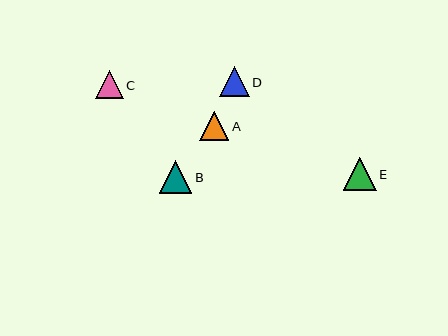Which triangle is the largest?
Triangle E is the largest with a size of approximately 33 pixels.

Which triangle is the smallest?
Triangle C is the smallest with a size of approximately 28 pixels.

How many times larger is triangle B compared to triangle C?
Triangle B is approximately 1.2 times the size of triangle C.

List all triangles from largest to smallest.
From largest to smallest: E, B, D, A, C.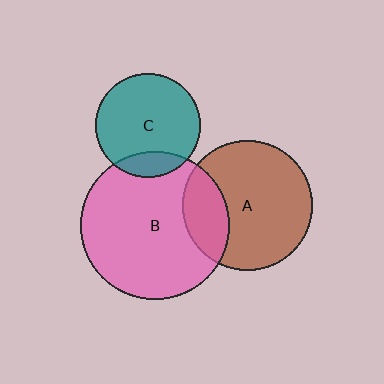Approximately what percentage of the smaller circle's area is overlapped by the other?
Approximately 25%.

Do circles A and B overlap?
Yes.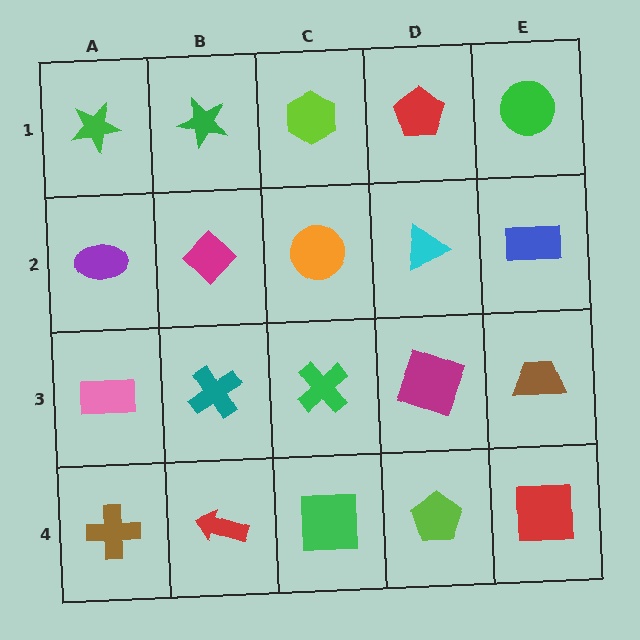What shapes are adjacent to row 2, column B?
A green star (row 1, column B), a teal cross (row 3, column B), a purple ellipse (row 2, column A), an orange circle (row 2, column C).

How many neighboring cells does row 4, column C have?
3.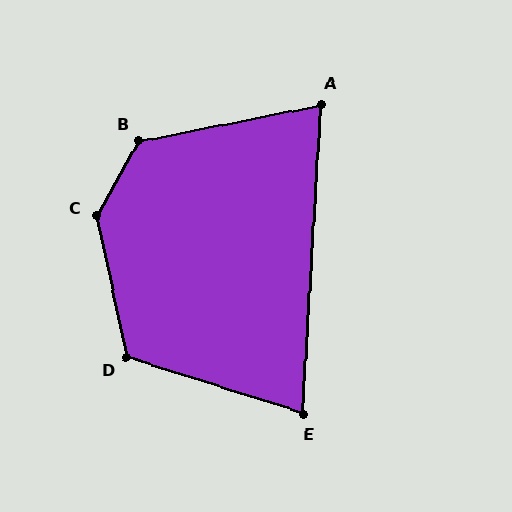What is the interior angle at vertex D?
Approximately 119 degrees (obtuse).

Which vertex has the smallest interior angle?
A, at approximately 76 degrees.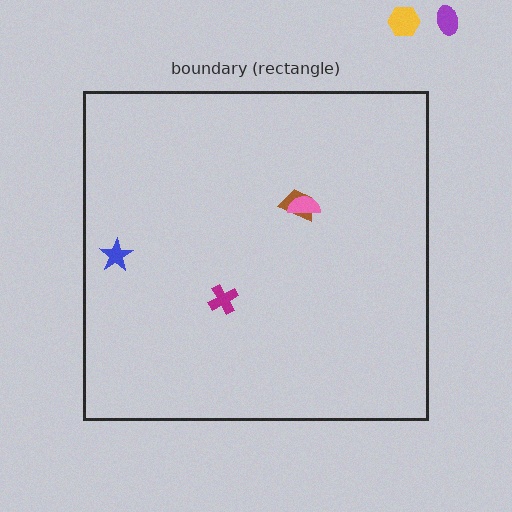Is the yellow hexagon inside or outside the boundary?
Outside.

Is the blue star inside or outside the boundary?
Inside.